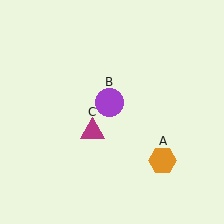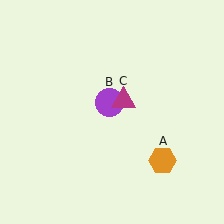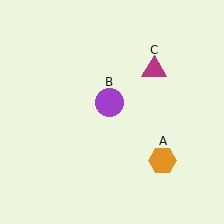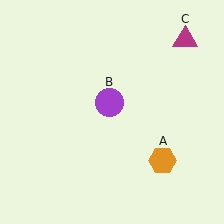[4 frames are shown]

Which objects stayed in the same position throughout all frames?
Orange hexagon (object A) and purple circle (object B) remained stationary.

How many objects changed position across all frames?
1 object changed position: magenta triangle (object C).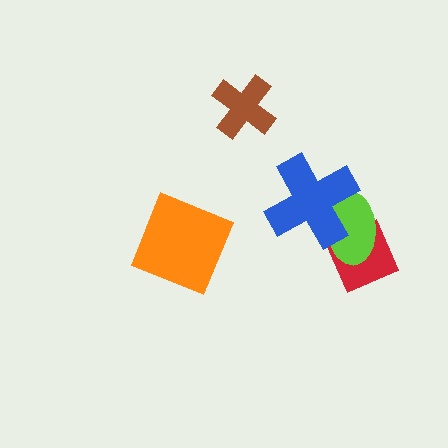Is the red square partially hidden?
Yes, it is partially covered by another shape.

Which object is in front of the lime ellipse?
The blue cross is in front of the lime ellipse.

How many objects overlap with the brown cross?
0 objects overlap with the brown cross.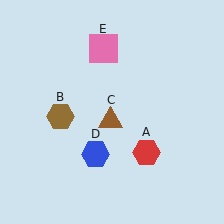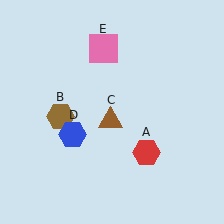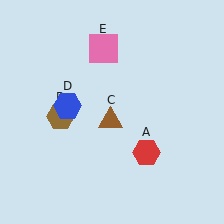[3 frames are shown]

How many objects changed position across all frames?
1 object changed position: blue hexagon (object D).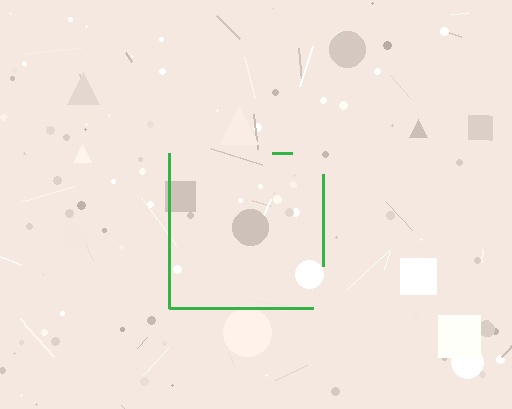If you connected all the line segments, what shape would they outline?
They would outline a square.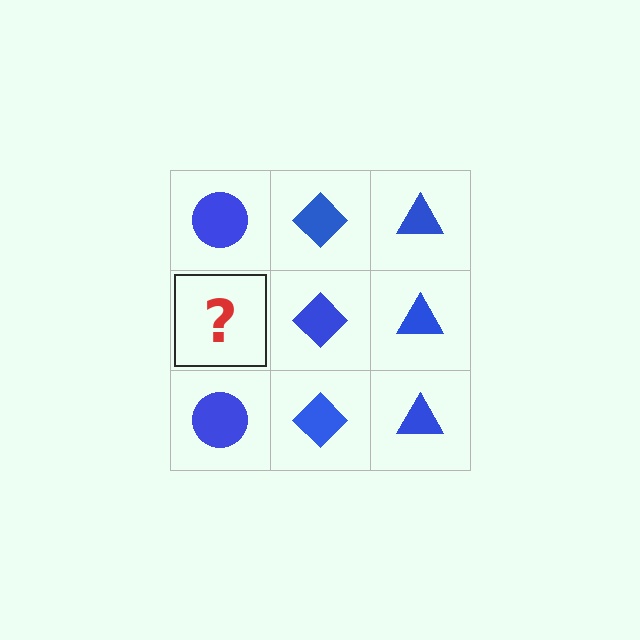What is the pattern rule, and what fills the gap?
The rule is that each column has a consistent shape. The gap should be filled with a blue circle.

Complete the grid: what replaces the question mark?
The question mark should be replaced with a blue circle.